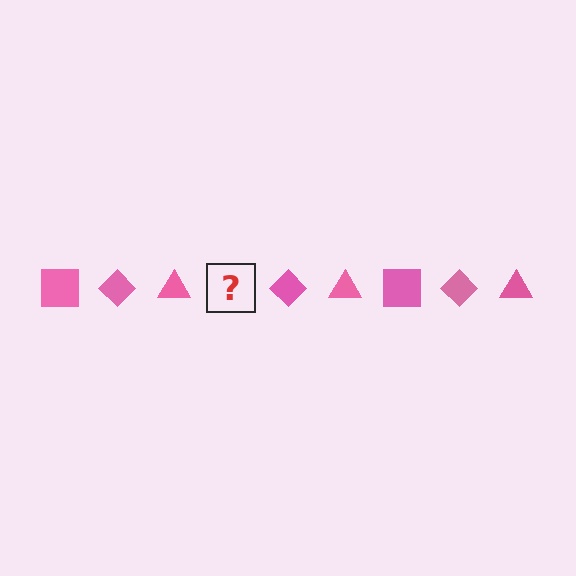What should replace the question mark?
The question mark should be replaced with a pink square.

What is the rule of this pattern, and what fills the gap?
The rule is that the pattern cycles through square, diamond, triangle shapes in pink. The gap should be filled with a pink square.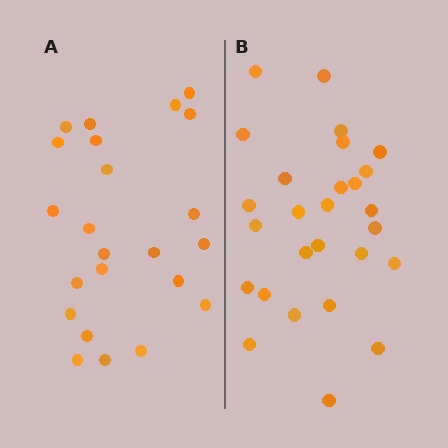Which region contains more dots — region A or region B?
Region B (the right region) has more dots.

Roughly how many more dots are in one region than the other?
Region B has about 4 more dots than region A.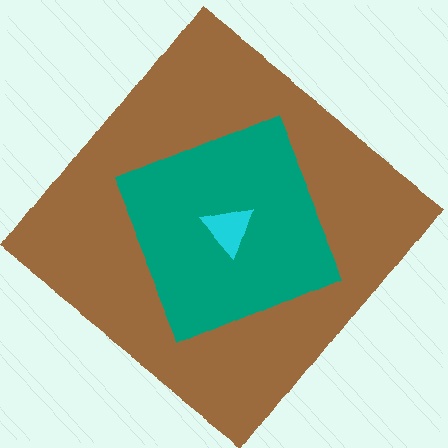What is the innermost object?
The cyan triangle.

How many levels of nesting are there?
3.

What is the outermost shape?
The brown diamond.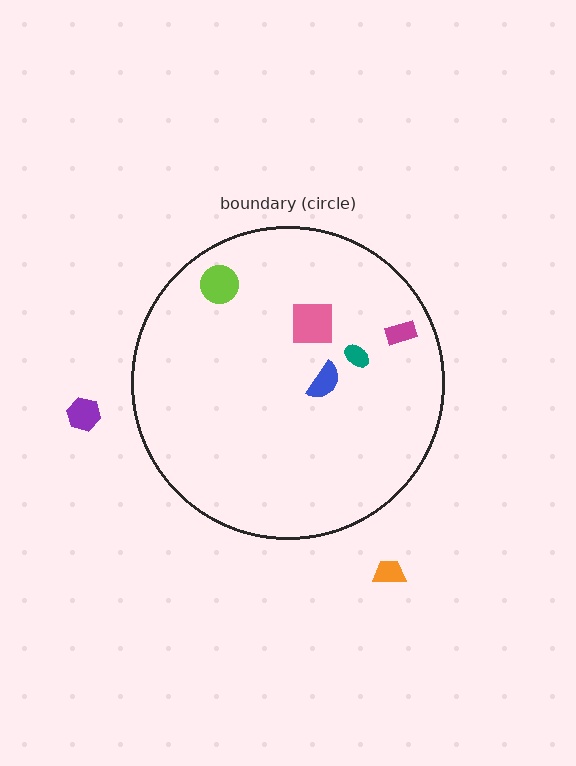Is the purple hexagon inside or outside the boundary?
Outside.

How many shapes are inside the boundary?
5 inside, 2 outside.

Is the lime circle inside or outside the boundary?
Inside.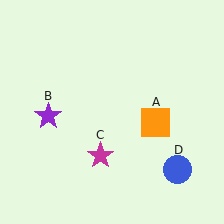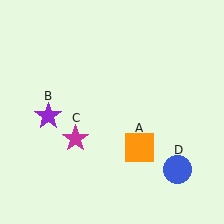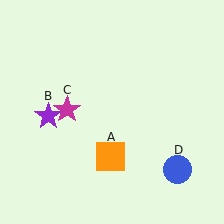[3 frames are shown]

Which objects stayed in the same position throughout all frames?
Purple star (object B) and blue circle (object D) remained stationary.